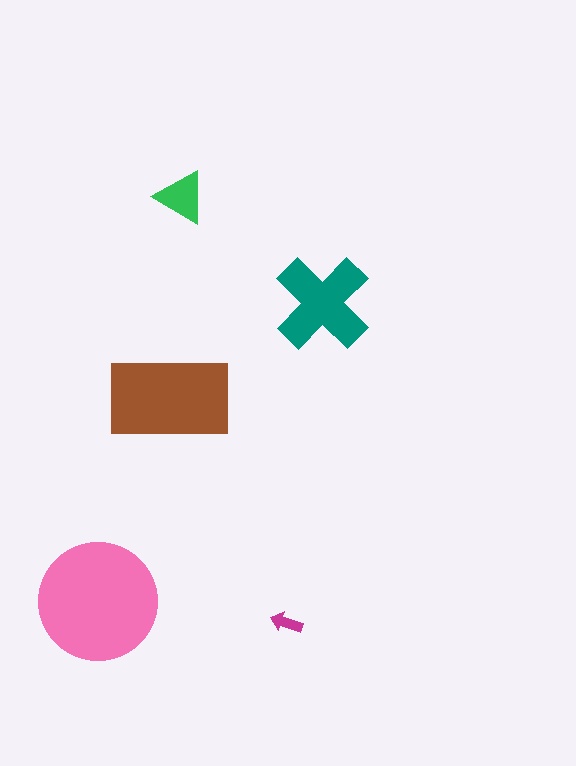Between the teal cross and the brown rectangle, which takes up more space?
The brown rectangle.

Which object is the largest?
The pink circle.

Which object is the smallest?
The magenta arrow.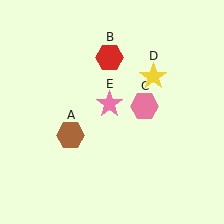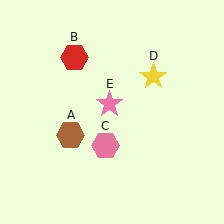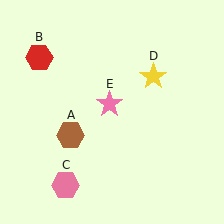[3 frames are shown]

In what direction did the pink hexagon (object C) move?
The pink hexagon (object C) moved down and to the left.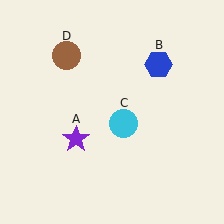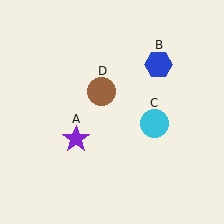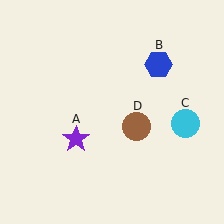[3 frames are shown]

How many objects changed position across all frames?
2 objects changed position: cyan circle (object C), brown circle (object D).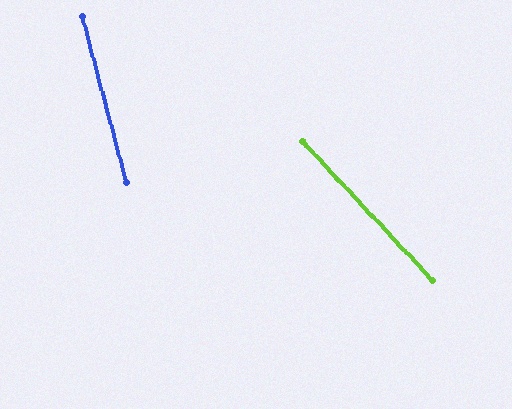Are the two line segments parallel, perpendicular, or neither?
Neither parallel nor perpendicular — they differ by about 28°.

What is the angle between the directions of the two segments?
Approximately 28 degrees.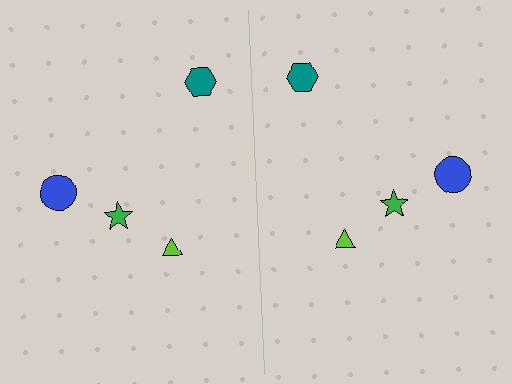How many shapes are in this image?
There are 8 shapes in this image.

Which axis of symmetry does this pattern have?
The pattern has a vertical axis of symmetry running through the center of the image.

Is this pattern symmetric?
Yes, this pattern has bilateral (reflection) symmetry.